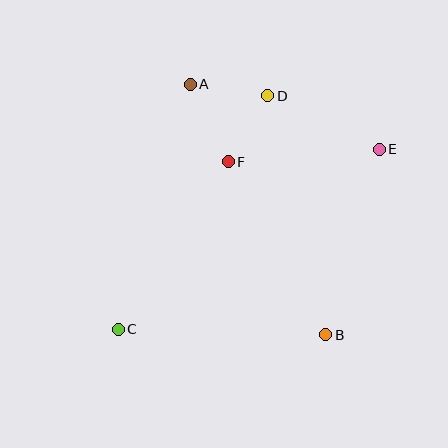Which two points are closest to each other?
Points D and F are closest to each other.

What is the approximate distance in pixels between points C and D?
The distance between C and D is approximately 277 pixels.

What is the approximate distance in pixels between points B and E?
The distance between B and E is approximately 193 pixels.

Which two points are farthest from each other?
Points C and E are farthest from each other.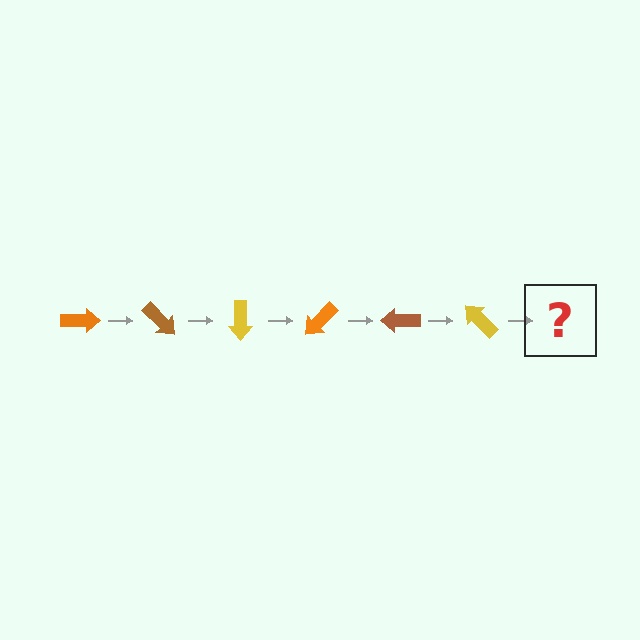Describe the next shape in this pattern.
It should be an orange arrow, rotated 270 degrees from the start.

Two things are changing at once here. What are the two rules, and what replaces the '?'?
The two rules are that it rotates 45 degrees each step and the color cycles through orange, brown, and yellow. The '?' should be an orange arrow, rotated 270 degrees from the start.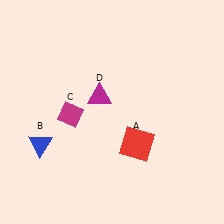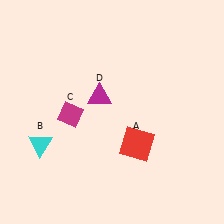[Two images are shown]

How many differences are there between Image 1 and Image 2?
There is 1 difference between the two images.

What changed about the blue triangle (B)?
In Image 1, B is blue. In Image 2, it changed to cyan.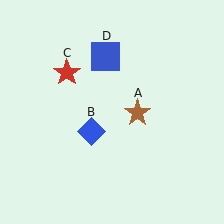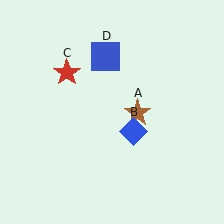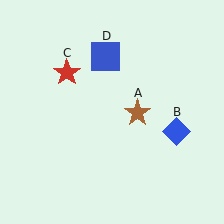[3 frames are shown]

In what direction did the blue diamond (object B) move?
The blue diamond (object B) moved right.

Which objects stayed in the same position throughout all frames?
Brown star (object A) and red star (object C) and blue square (object D) remained stationary.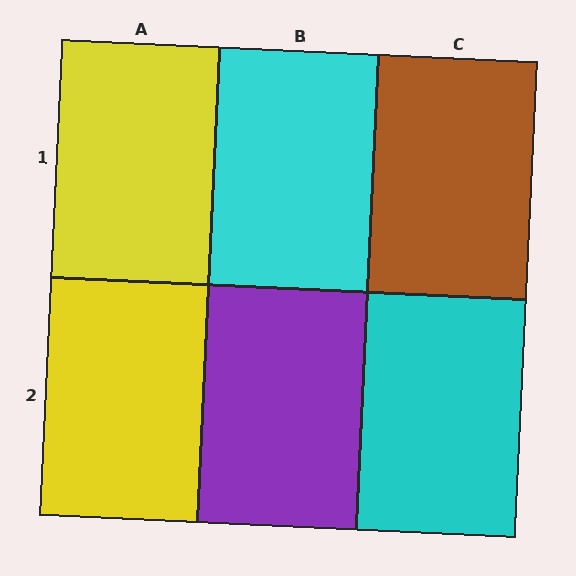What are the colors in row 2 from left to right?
Yellow, purple, cyan.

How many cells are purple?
1 cell is purple.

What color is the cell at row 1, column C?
Brown.